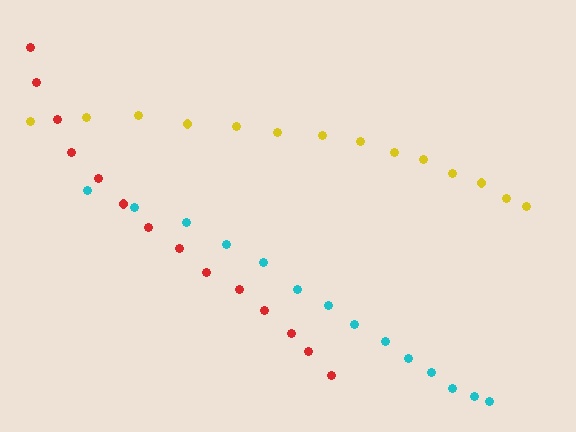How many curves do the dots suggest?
There are 3 distinct paths.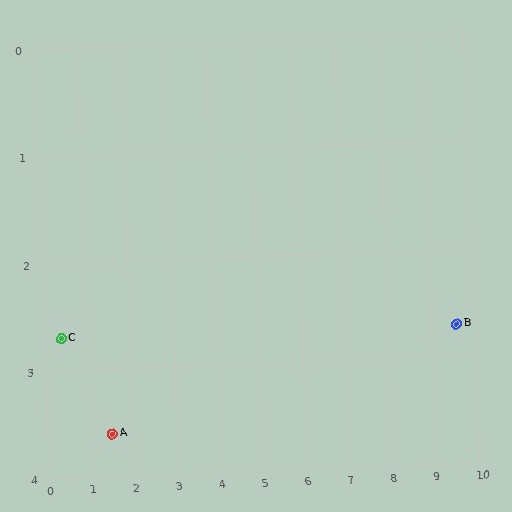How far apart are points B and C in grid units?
Points B and C are about 9.2 grid units apart.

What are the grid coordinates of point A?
Point A is at approximately (1.5, 3.6).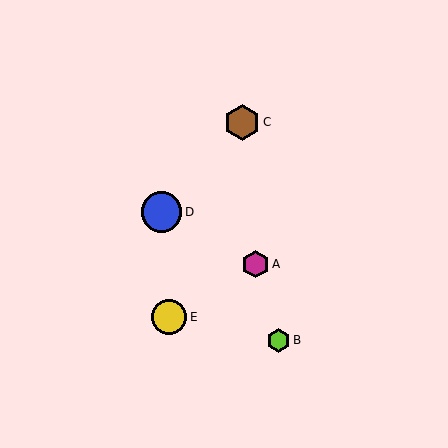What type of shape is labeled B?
Shape B is a lime hexagon.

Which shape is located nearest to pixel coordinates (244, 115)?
The brown hexagon (labeled C) at (242, 122) is nearest to that location.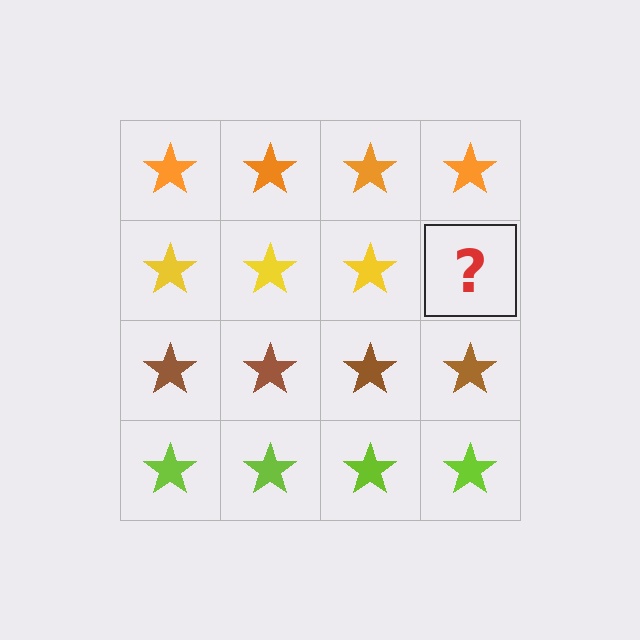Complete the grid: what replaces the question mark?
The question mark should be replaced with a yellow star.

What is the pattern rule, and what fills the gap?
The rule is that each row has a consistent color. The gap should be filled with a yellow star.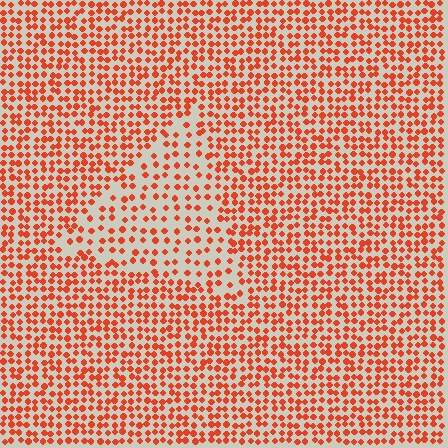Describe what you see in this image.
The image contains small red elements arranged at two different densities. A triangle-shaped region is visible where the elements are less densely packed than the surrounding area.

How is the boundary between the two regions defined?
The boundary is defined by a change in element density (approximately 1.8x ratio). All elements are the same color, size, and shape.